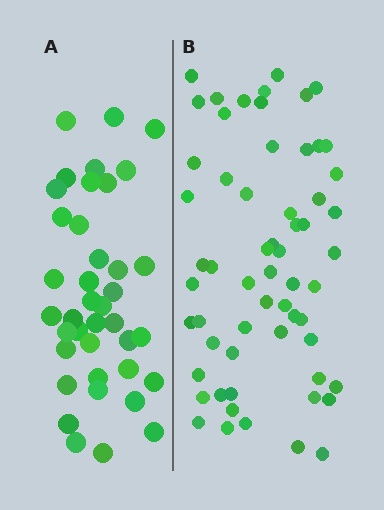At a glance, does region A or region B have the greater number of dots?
Region B (the right region) has more dots.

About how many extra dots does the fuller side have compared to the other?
Region B has approximately 20 more dots than region A.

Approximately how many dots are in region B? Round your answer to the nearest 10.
About 60 dots.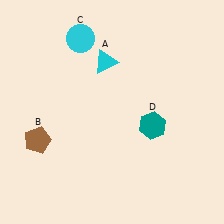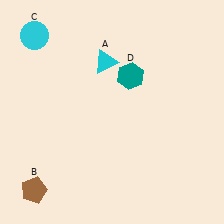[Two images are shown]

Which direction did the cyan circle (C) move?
The cyan circle (C) moved left.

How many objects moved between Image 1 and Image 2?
3 objects moved between the two images.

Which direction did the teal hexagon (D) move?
The teal hexagon (D) moved up.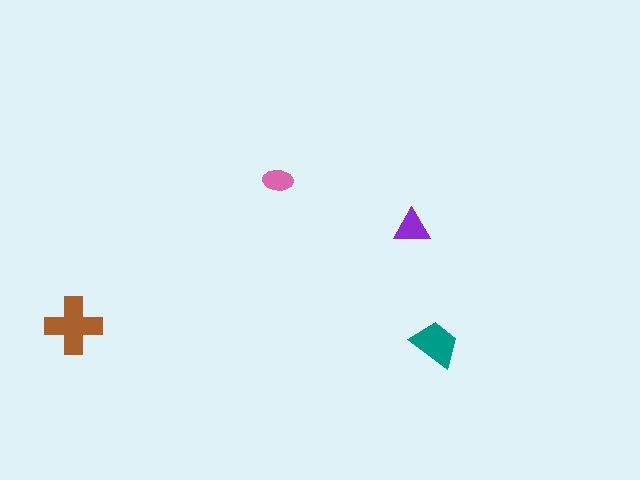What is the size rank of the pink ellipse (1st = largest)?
4th.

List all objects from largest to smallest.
The brown cross, the teal trapezoid, the purple triangle, the pink ellipse.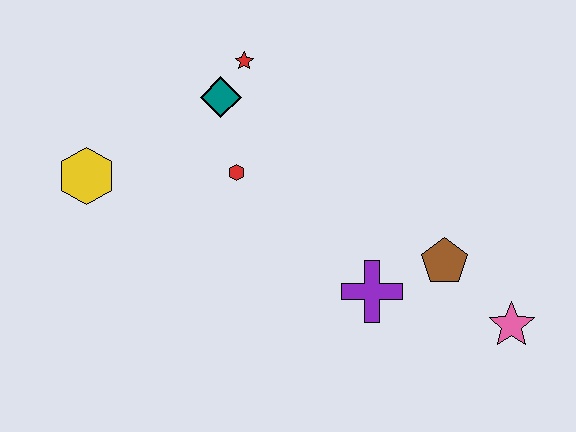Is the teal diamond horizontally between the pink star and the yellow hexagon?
Yes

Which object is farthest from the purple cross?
The yellow hexagon is farthest from the purple cross.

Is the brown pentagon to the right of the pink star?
No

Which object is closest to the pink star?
The brown pentagon is closest to the pink star.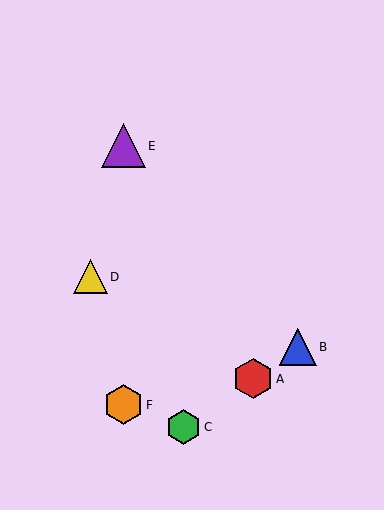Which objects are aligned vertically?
Objects E, F are aligned vertically.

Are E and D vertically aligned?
No, E is at x≈124 and D is at x≈91.